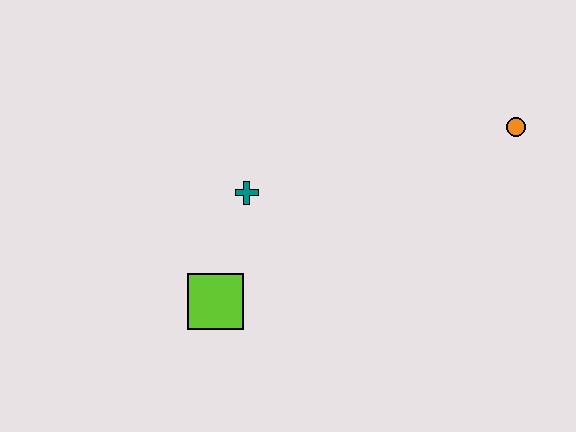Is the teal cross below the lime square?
No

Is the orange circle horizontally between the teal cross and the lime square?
No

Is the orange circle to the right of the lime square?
Yes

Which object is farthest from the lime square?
The orange circle is farthest from the lime square.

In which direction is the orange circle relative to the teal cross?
The orange circle is to the right of the teal cross.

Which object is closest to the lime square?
The teal cross is closest to the lime square.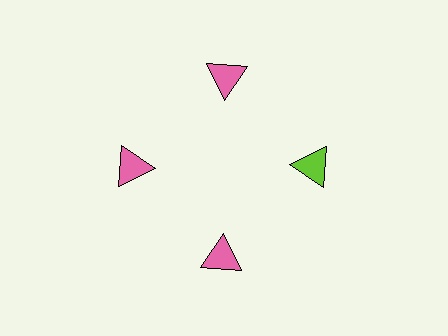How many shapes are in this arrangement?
There are 4 shapes arranged in a ring pattern.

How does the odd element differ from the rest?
It has a different color: lime instead of pink.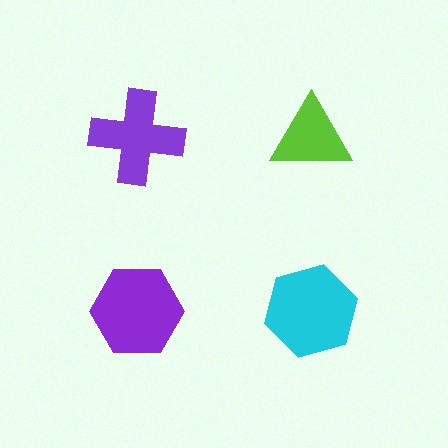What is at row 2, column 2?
A cyan hexagon.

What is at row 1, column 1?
A purple cross.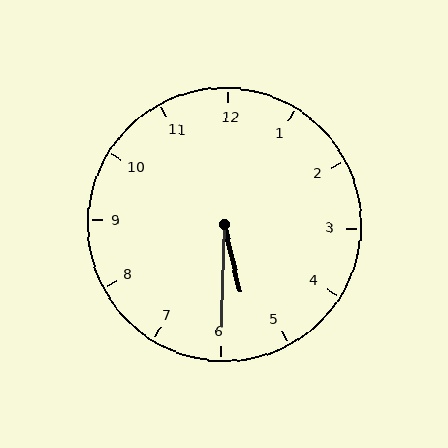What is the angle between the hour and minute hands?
Approximately 15 degrees.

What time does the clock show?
5:30.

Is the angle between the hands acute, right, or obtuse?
It is acute.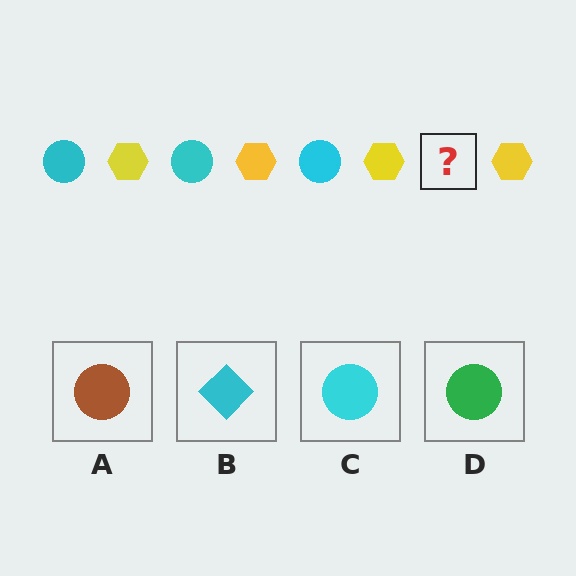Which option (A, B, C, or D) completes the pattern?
C.